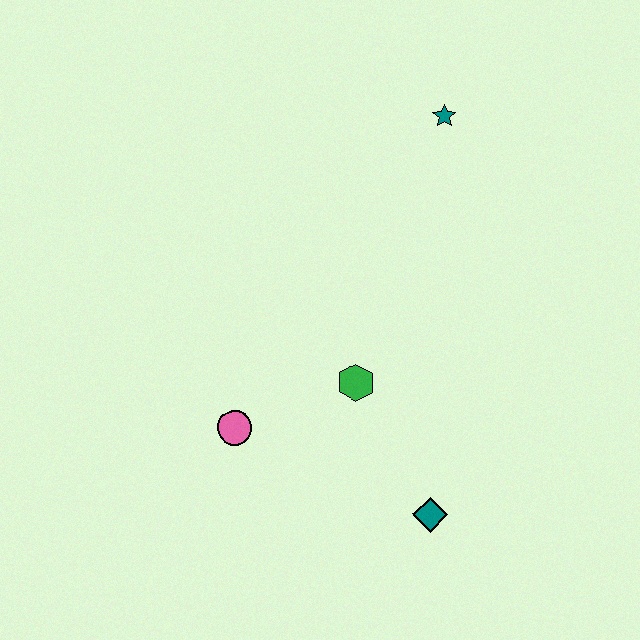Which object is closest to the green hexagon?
The pink circle is closest to the green hexagon.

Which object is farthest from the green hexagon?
The teal star is farthest from the green hexagon.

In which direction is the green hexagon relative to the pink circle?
The green hexagon is to the right of the pink circle.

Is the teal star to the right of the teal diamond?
Yes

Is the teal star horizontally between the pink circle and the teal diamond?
No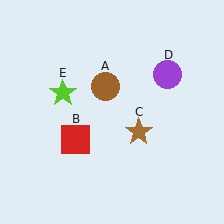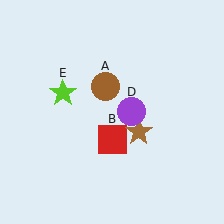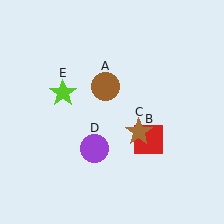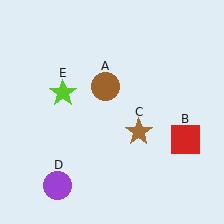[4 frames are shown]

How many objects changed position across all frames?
2 objects changed position: red square (object B), purple circle (object D).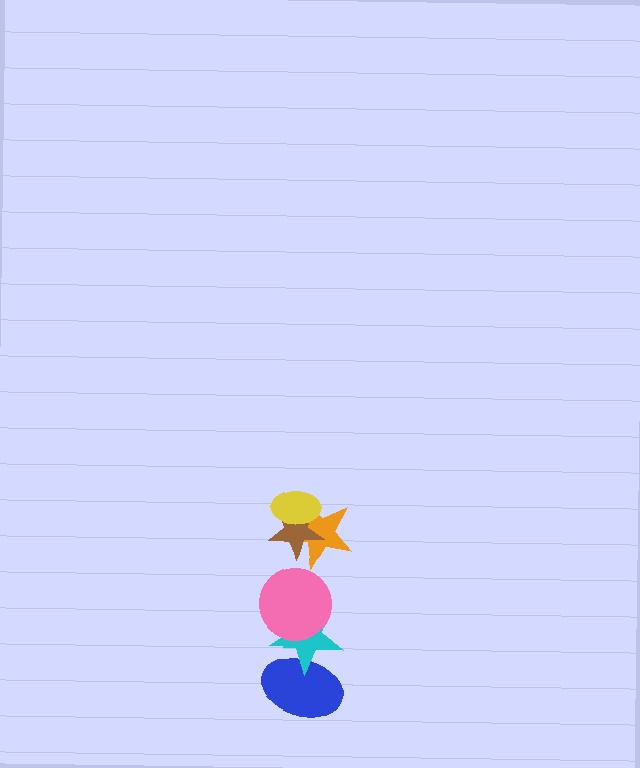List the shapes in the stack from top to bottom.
From top to bottom: the yellow ellipse, the brown star, the orange star, the pink circle, the cyan star, the blue ellipse.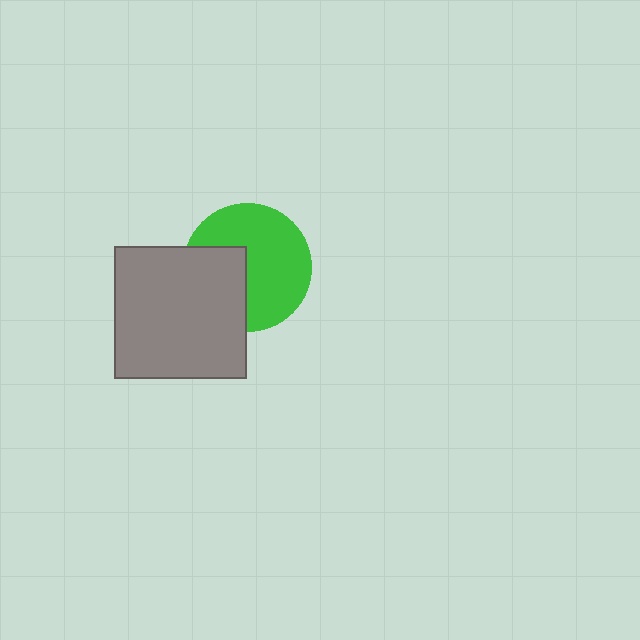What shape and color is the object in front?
The object in front is a gray square.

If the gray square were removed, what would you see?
You would see the complete green circle.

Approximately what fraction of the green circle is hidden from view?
Roughly 36% of the green circle is hidden behind the gray square.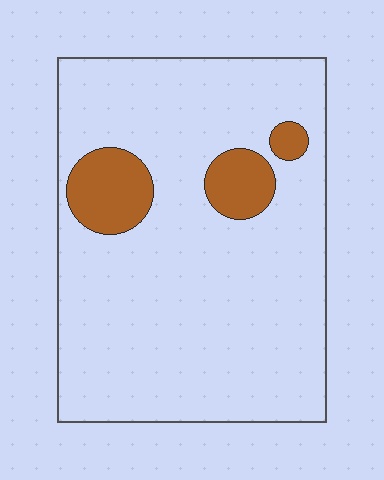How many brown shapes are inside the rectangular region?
3.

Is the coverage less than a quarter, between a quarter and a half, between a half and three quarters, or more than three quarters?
Less than a quarter.